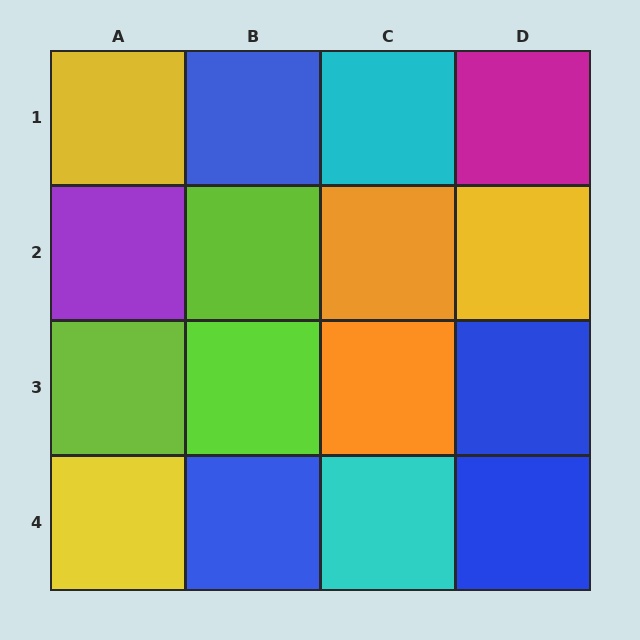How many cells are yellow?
3 cells are yellow.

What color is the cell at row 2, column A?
Purple.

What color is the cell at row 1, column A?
Yellow.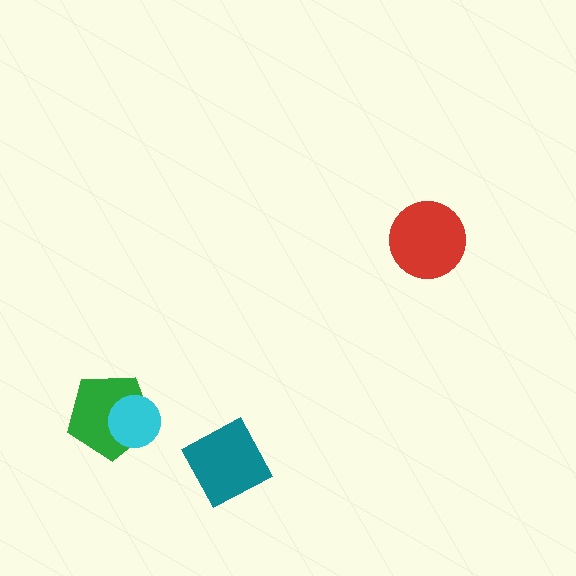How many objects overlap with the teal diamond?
0 objects overlap with the teal diamond.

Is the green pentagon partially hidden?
Yes, it is partially covered by another shape.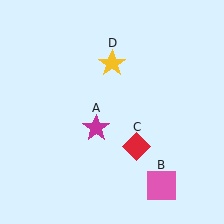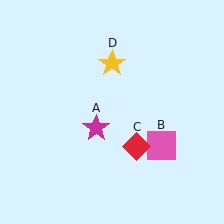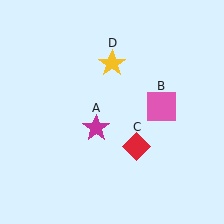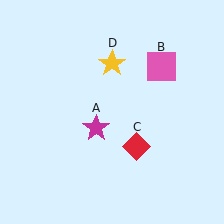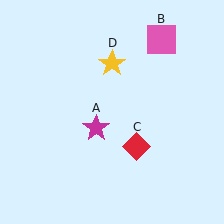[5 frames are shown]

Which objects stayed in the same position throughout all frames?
Magenta star (object A) and red diamond (object C) and yellow star (object D) remained stationary.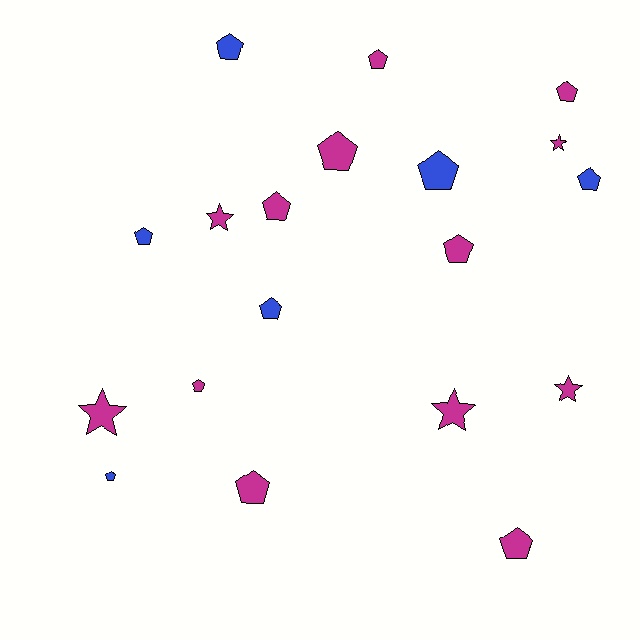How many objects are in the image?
There are 19 objects.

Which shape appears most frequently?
Pentagon, with 14 objects.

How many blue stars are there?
There are no blue stars.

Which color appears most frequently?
Magenta, with 13 objects.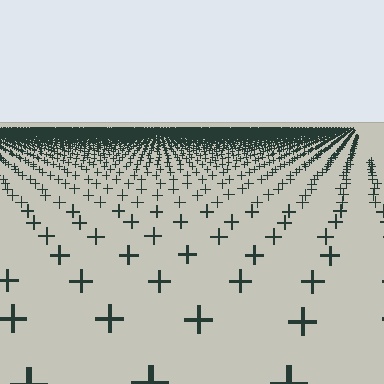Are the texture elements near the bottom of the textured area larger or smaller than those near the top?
Larger. Near the bottom, elements are closer to the viewer and appear at a bigger on-screen size.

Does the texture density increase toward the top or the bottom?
Density increases toward the top.